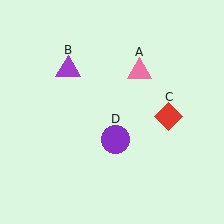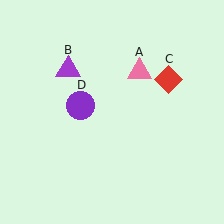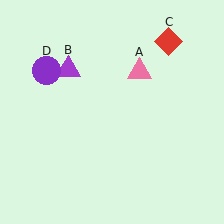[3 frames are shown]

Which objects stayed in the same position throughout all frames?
Pink triangle (object A) and purple triangle (object B) remained stationary.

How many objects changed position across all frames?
2 objects changed position: red diamond (object C), purple circle (object D).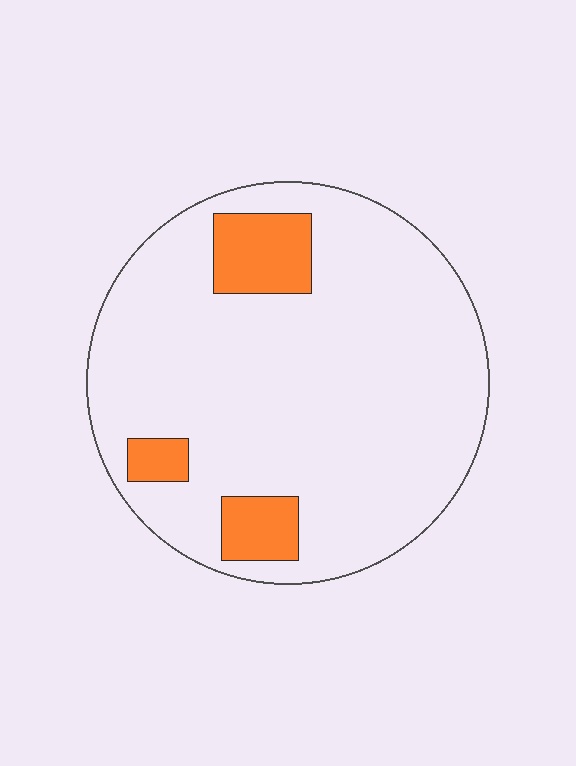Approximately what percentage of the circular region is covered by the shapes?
Approximately 10%.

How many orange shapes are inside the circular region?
3.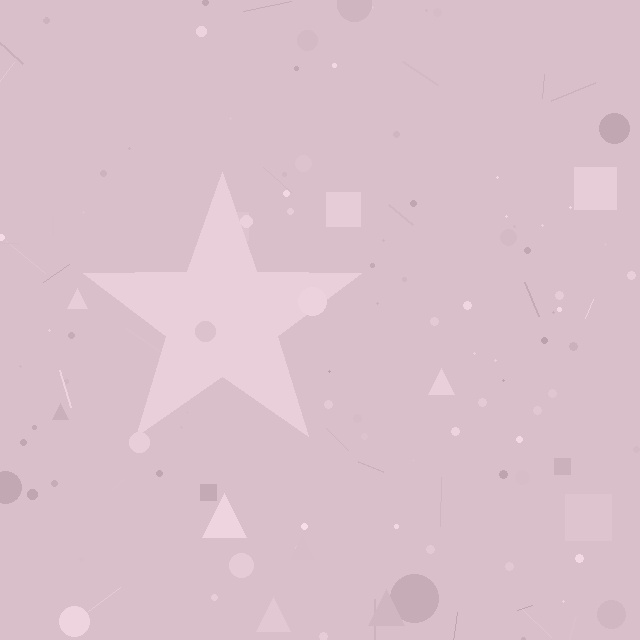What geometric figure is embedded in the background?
A star is embedded in the background.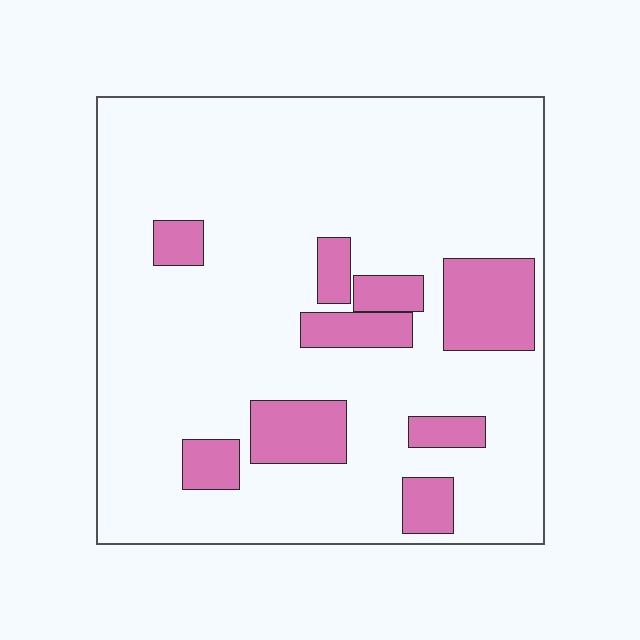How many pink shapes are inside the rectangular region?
9.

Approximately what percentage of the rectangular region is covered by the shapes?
Approximately 15%.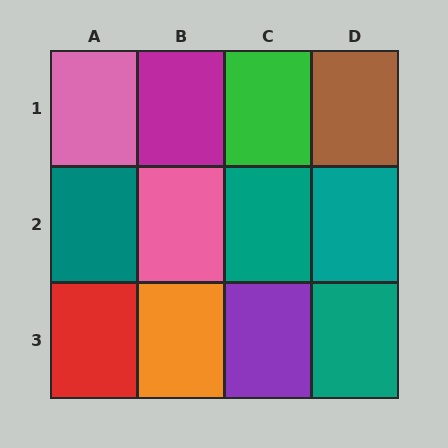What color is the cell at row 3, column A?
Red.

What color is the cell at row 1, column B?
Magenta.